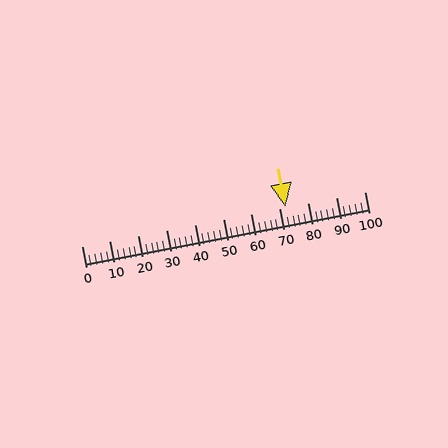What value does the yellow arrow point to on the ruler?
The yellow arrow points to approximately 72.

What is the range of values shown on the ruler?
The ruler shows values from 0 to 100.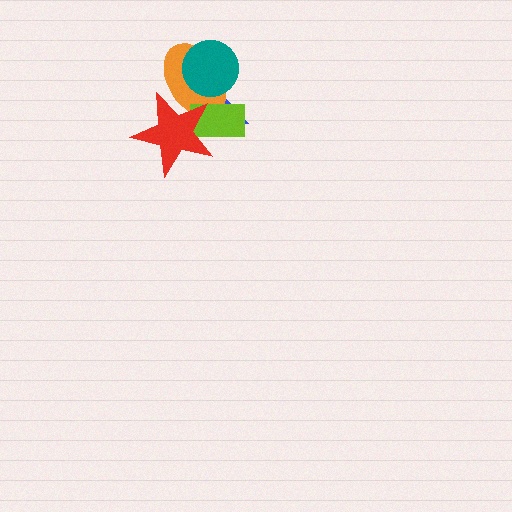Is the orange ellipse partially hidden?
Yes, it is partially covered by another shape.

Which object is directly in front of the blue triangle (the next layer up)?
The orange ellipse is directly in front of the blue triangle.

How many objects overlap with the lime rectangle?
3 objects overlap with the lime rectangle.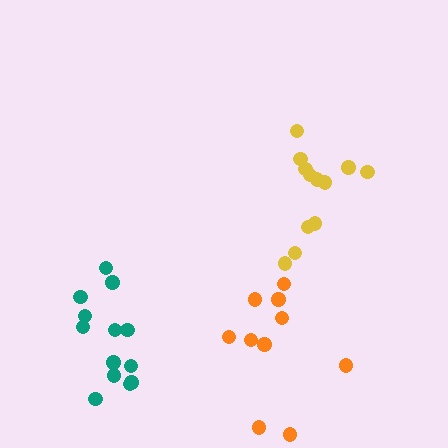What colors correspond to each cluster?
The clusters are colored: teal, yellow, orange.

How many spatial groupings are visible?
There are 3 spatial groupings.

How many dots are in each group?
Group 1: 13 dots, Group 2: 12 dots, Group 3: 10 dots (35 total).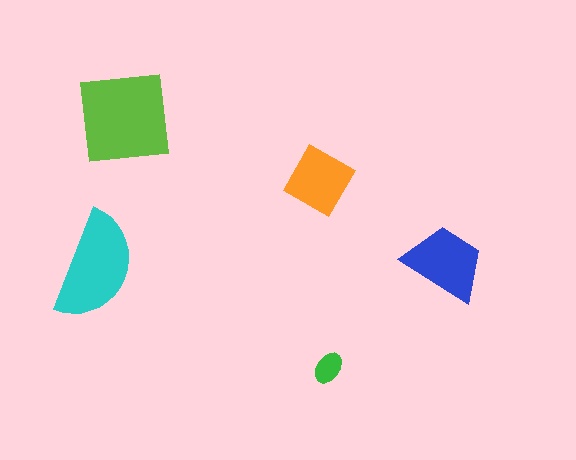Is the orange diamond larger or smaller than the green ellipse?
Larger.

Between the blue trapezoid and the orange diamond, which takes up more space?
The blue trapezoid.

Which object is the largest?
The lime square.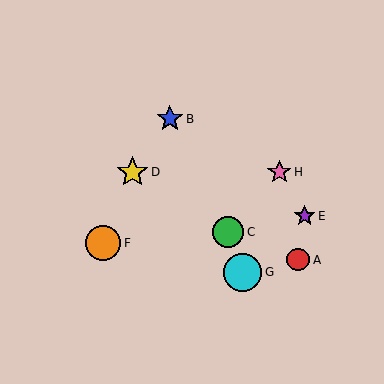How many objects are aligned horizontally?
2 objects (D, H) are aligned horizontally.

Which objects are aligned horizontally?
Objects D, H are aligned horizontally.